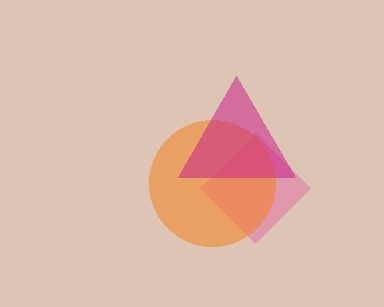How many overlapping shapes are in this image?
There are 3 overlapping shapes in the image.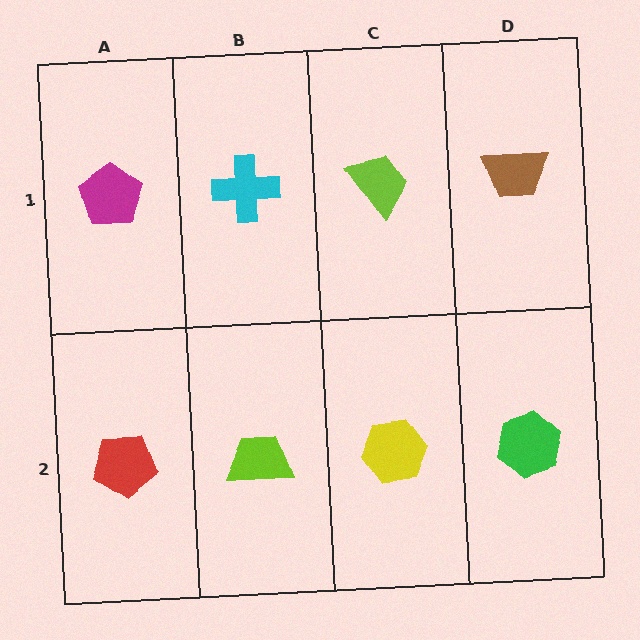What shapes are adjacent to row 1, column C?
A yellow hexagon (row 2, column C), a cyan cross (row 1, column B), a brown trapezoid (row 1, column D).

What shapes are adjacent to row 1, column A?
A red pentagon (row 2, column A), a cyan cross (row 1, column B).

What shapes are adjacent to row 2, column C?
A lime trapezoid (row 1, column C), a lime trapezoid (row 2, column B), a green hexagon (row 2, column D).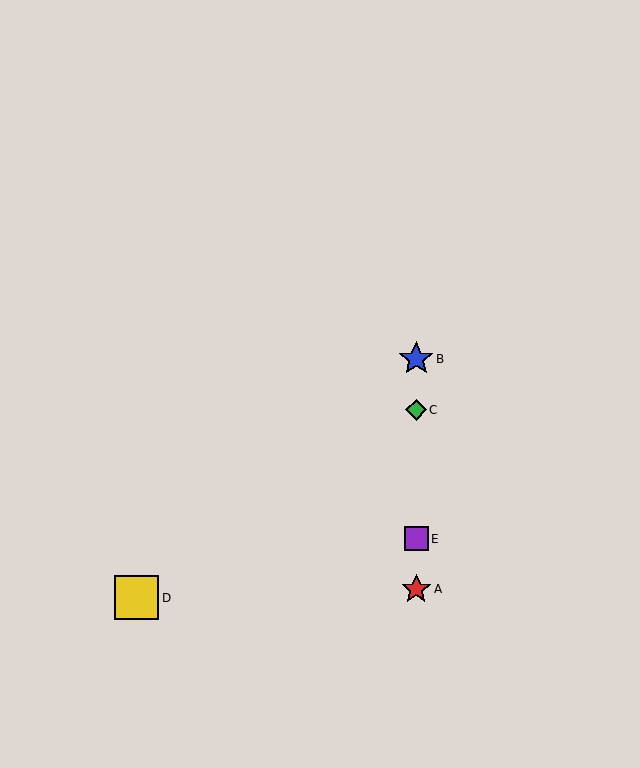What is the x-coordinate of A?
Object A is at x≈416.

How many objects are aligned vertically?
4 objects (A, B, C, E) are aligned vertically.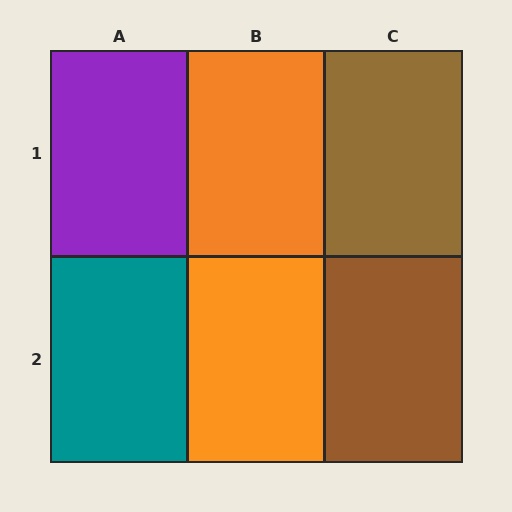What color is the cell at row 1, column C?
Brown.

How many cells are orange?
2 cells are orange.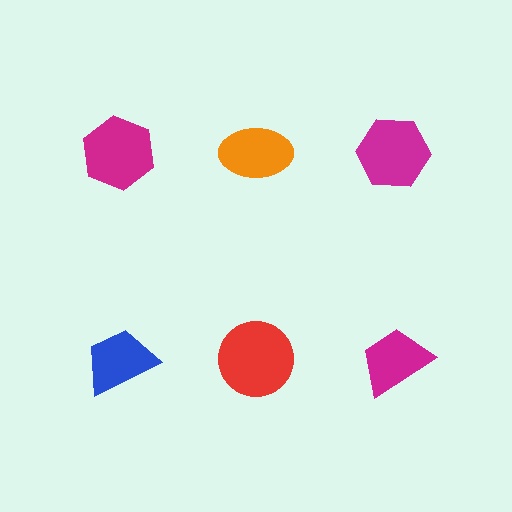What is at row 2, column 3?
A magenta trapezoid.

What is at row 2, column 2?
A red circle.